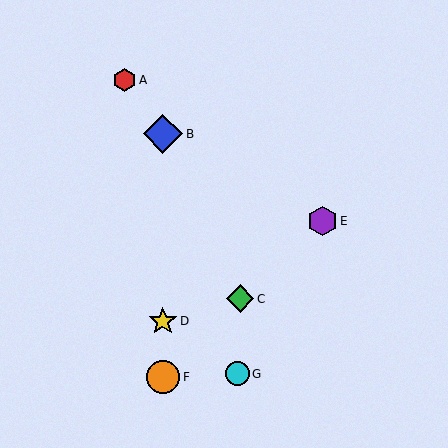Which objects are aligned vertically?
Objects B, D, F are aligned vertically.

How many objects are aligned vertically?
3 objects (B, D, F) are aligned vertically.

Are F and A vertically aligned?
No, F is at x≈163 and A is at x≈124.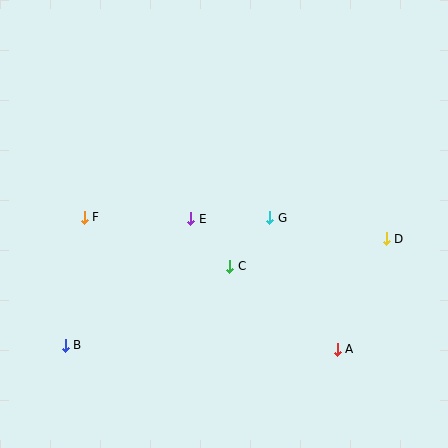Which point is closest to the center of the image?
Point E at (191, 219) is closest to the center.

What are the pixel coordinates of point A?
Point A is at (337, 349).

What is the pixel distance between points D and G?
The distance between D and G is 119 pixels.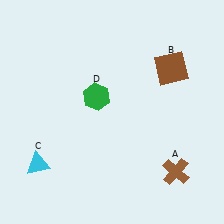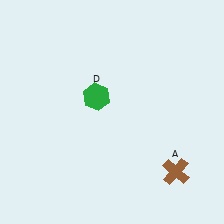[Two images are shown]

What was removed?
The brown square (B), the cyan triangle (C) were removed in Image 2.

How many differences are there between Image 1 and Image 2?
There are 2 differences between the two images.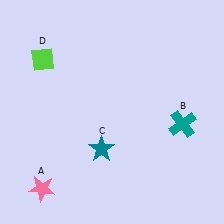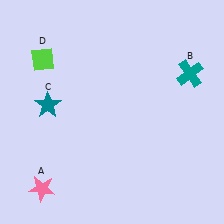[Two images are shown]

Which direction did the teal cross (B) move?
The teal cross (B) moved up.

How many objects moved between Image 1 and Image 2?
2 objects moved between the two images.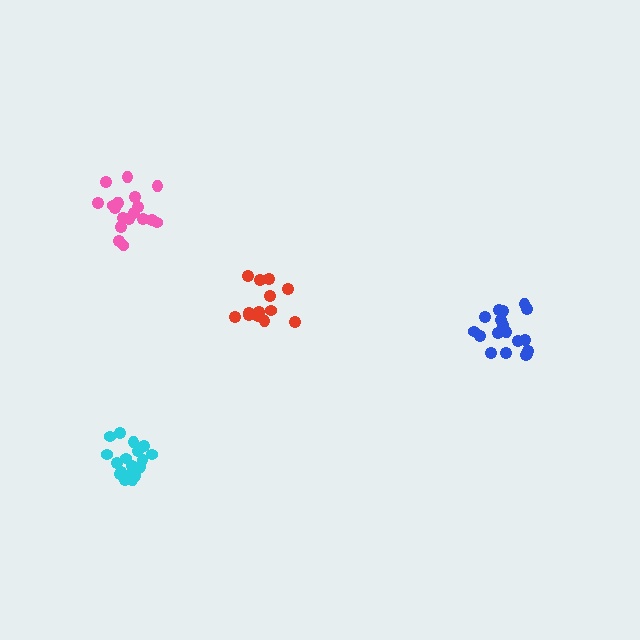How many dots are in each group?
Group 1: 16 dots, Group 2: 19 dots, Group 3: 19 dots, Group 4: 18 dots (72 total).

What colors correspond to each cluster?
The clusters are colored: red, pink, cyan, blue.